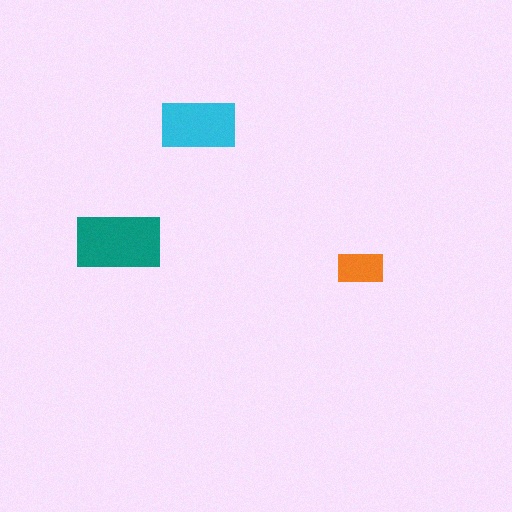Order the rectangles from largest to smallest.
the teal one, the cyan one, the orange one.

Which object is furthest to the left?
The teal rectangle is leftmost.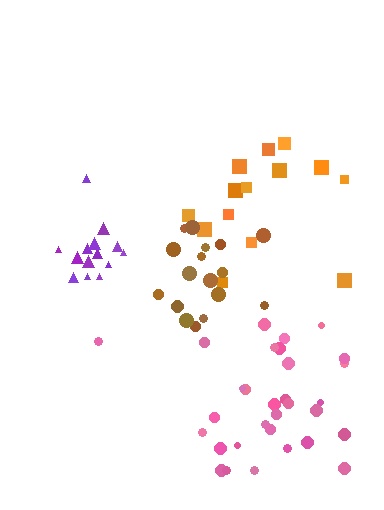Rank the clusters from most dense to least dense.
purple, brown, pink, orange.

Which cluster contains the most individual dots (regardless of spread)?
Pink (32).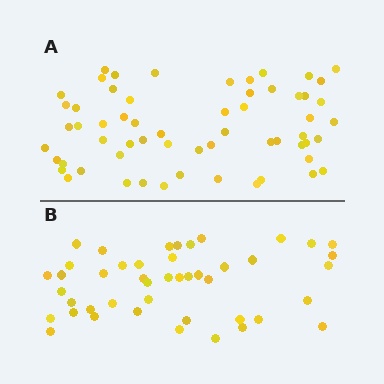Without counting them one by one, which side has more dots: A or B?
Region A (the top region) has more dots.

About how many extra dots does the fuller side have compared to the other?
Region A has approximately 15 more dots than region B.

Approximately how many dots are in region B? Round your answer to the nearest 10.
About 40 dots. (The exact count is 45, which rounds to 40.)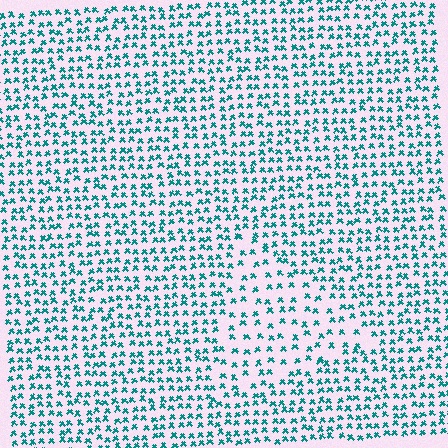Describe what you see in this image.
The image contains small teal elements arranged at two different densities. A triangle-shaped region is visible where the elements are less densely packed than the surrounding area.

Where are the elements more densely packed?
The elements are more densely packed outside the triangle boundary.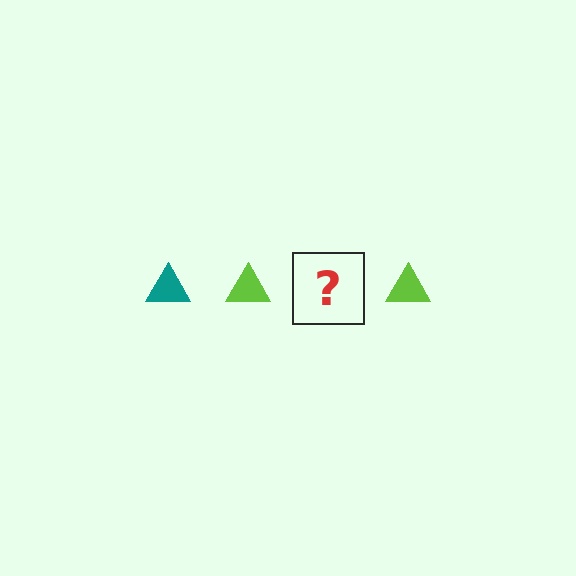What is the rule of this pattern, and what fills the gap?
The rule is that the pattern cycles through teal, lime triangles. The gap should be filled with a teal triangle.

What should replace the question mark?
The question mark should be replaced with a teal triangle.